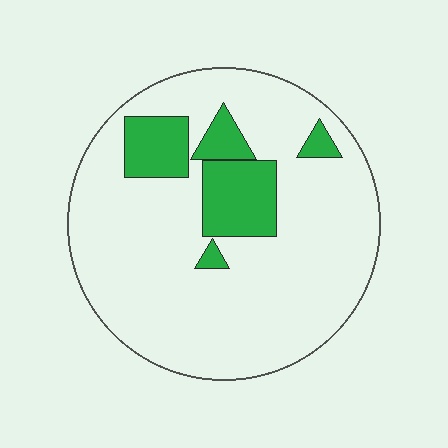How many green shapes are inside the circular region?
5.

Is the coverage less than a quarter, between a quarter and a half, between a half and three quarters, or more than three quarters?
Less than a quarter.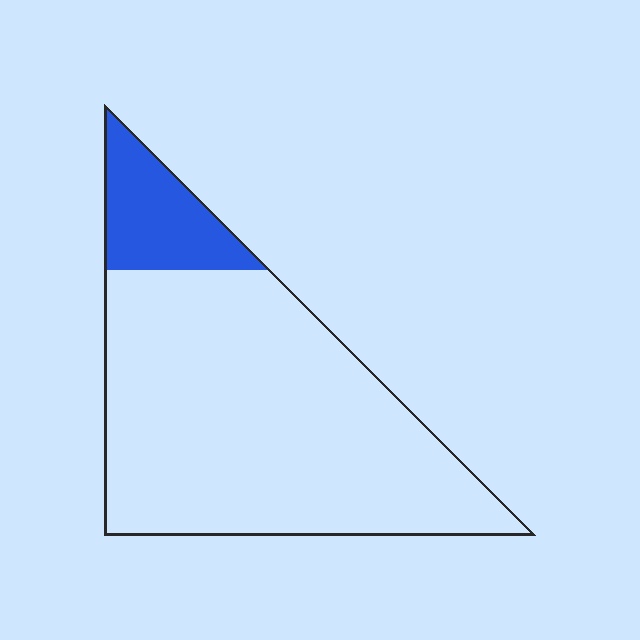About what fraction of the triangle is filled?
About one sixth (1/6).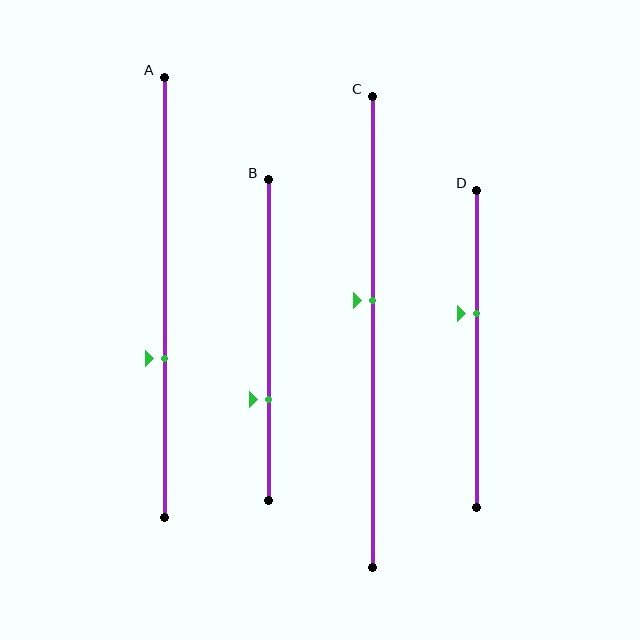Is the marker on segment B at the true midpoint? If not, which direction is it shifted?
No, the marker on segment B is shifted downward by about 19% of the segment length.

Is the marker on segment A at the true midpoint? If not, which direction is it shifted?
No, the marker on segment A is shifted downward by about 14% of the segment length.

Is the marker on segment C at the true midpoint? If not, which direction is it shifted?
No, the marker on segment C is shifted upward by about 7% of the segment length.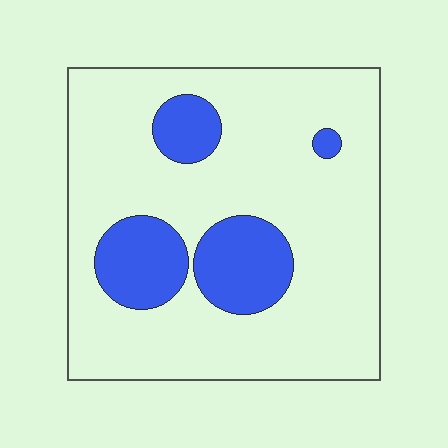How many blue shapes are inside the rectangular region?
4.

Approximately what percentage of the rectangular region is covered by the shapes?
Approximately 20%.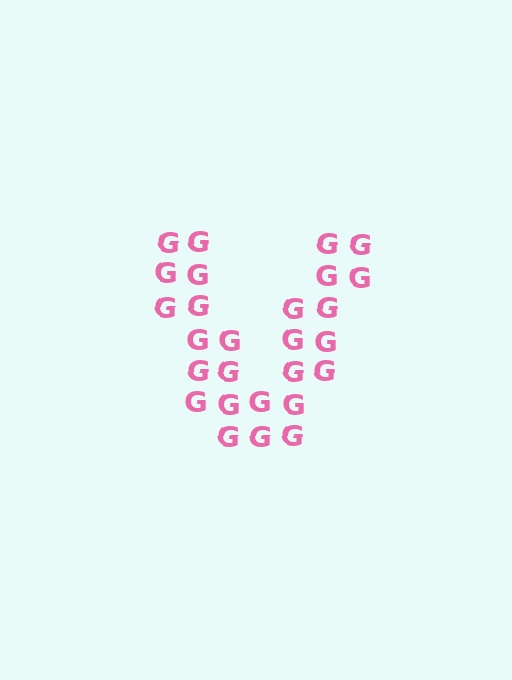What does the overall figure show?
The overall figure shows the letter V.